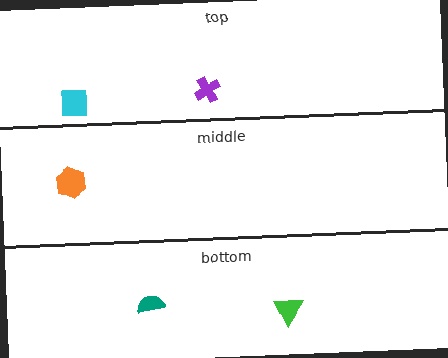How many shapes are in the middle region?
1.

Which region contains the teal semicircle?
The bottom region.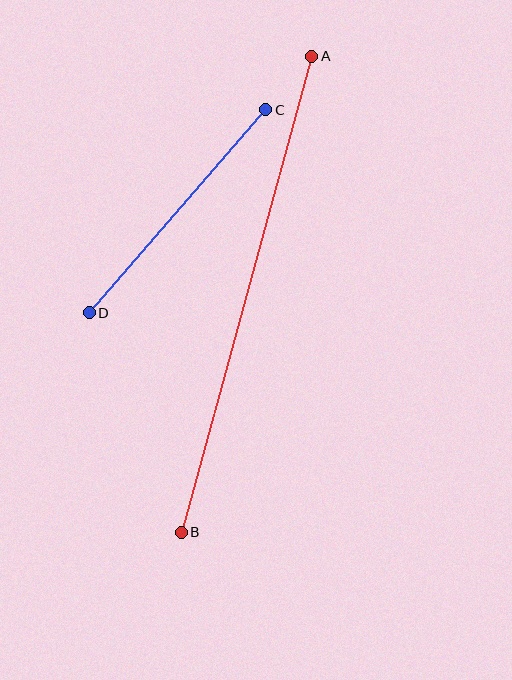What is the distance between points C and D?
The distance is approximately 269 pixels.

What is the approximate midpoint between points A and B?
The midpoint is at approximately (247, 294) pixels.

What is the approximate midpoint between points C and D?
The midpoint is at approximately (178, 211) pixels.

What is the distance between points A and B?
The distance is approximately 494 pixels.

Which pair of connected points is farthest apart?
Points A and B are farthest apart.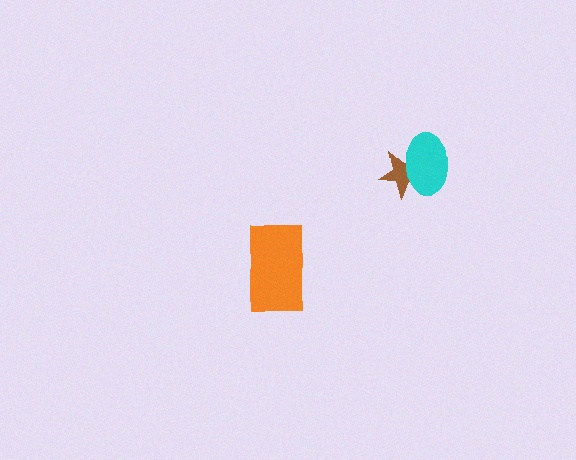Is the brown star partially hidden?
Yes, it is partially covered by another shape.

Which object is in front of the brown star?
The cyan ellipse is in front of the brown star.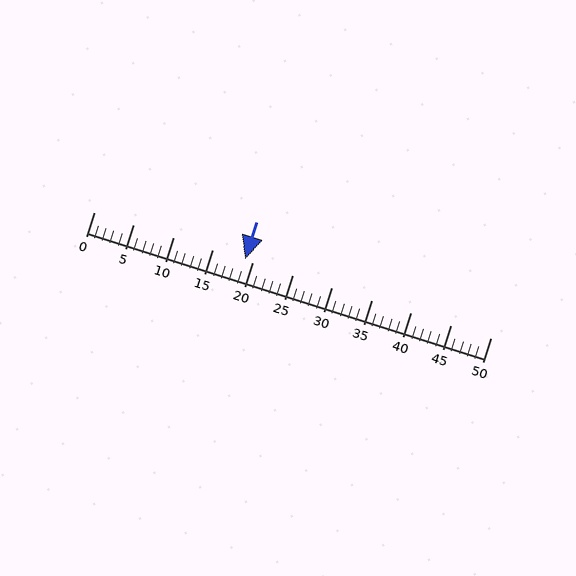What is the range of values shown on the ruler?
The ruler shows values from 0 to 50.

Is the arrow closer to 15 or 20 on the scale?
The arrow is closer to 20.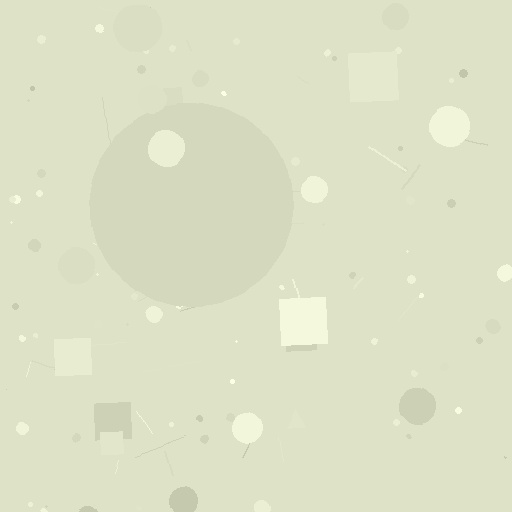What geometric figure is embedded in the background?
A circle is embedded in the background.